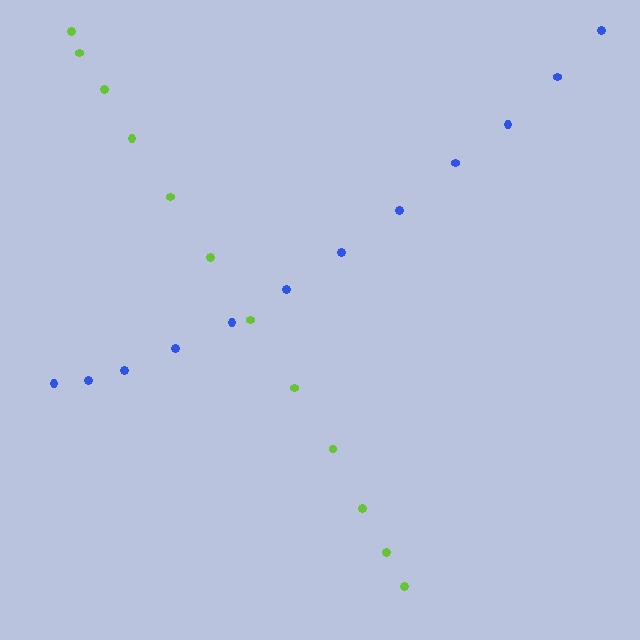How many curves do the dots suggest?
There are 2 distinct paths.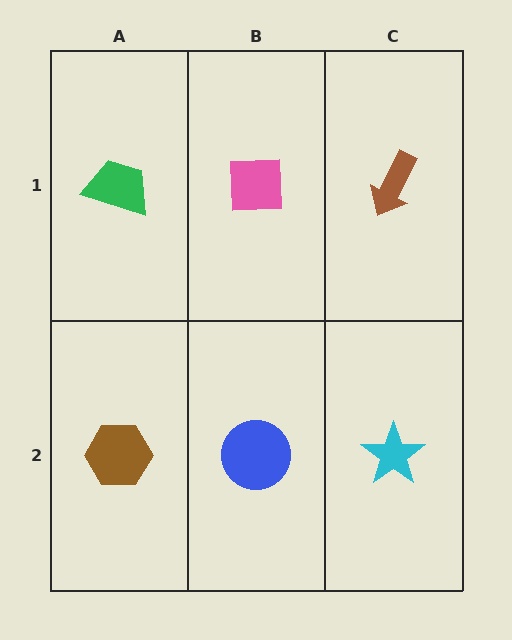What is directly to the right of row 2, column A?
A blue circle.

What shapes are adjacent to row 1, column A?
A brown hexagon (row 2, column A), a pink square (row 1, column B).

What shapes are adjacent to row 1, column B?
A blue circle (row 2, column B), a green trapezoid (row 1, column A), a brown arrow (row 1, column C).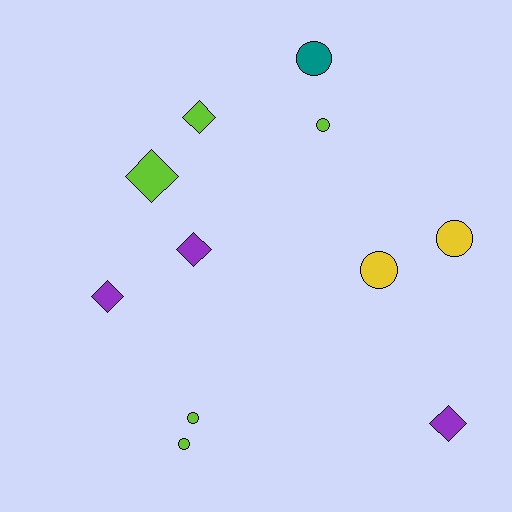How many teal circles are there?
There is 1 teal circle.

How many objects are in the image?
There are 11 objects.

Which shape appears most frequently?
Circle, with 6 objects.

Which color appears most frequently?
Lime, with 5 objects.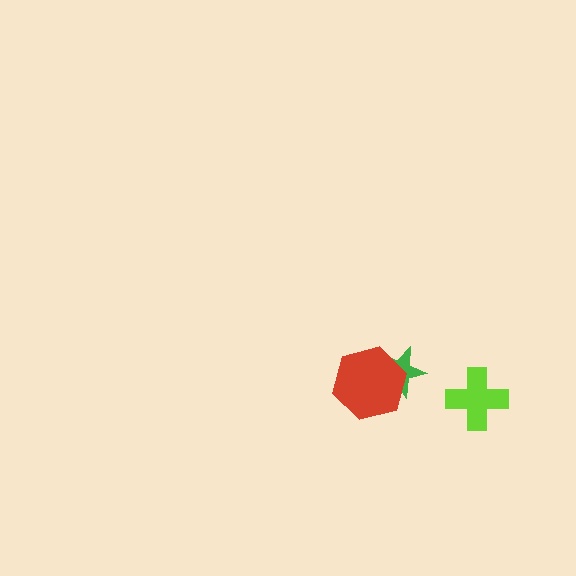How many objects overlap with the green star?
1 object overlaps with the green star.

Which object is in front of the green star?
The red hexagon is in front of the green star.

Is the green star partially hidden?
Yes, it is partially covered by another shape.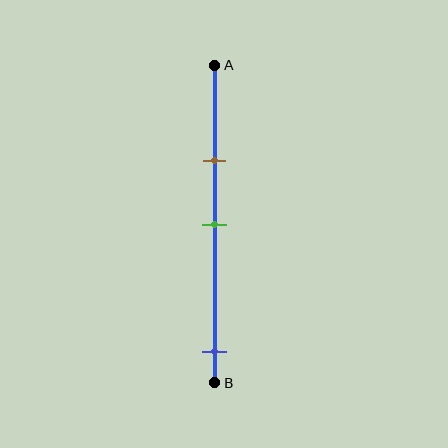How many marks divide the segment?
There are 3 marks dividing the segment.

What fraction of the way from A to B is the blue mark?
The blue mark is approximately 90% (0.9) of the way from A to B.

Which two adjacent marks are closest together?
The brown and green marks are the closest adjacent pair.